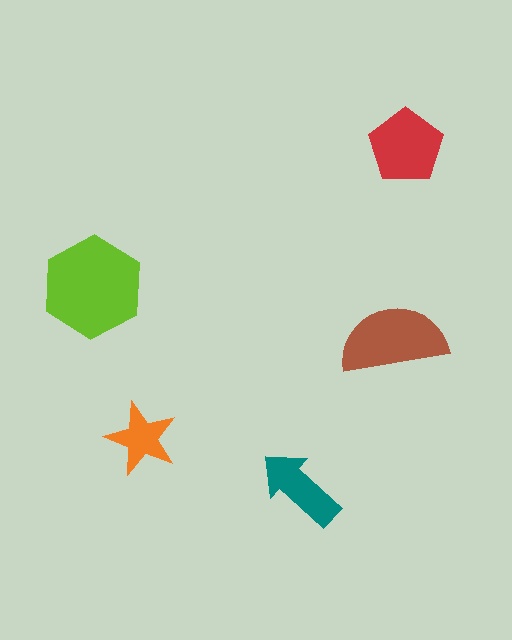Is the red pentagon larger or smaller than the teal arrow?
Larger.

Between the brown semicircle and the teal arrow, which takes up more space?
The brown semicircle.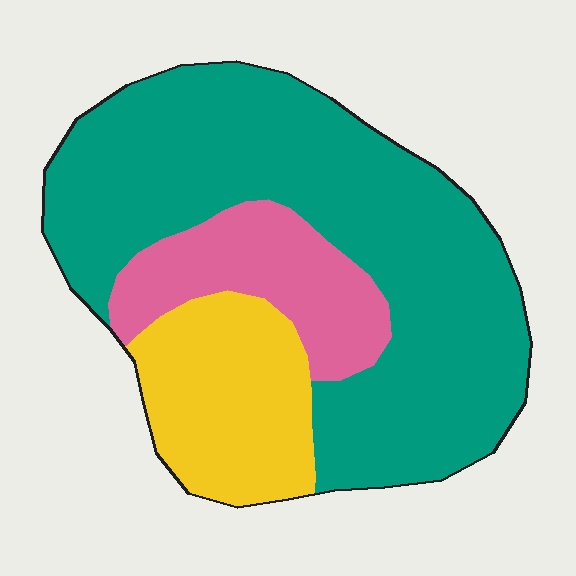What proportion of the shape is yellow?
Yellow covers roughly 20% of the shape.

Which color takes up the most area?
Teal, at roughly 65%.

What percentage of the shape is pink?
Pink takes up less than a quarter of the shape.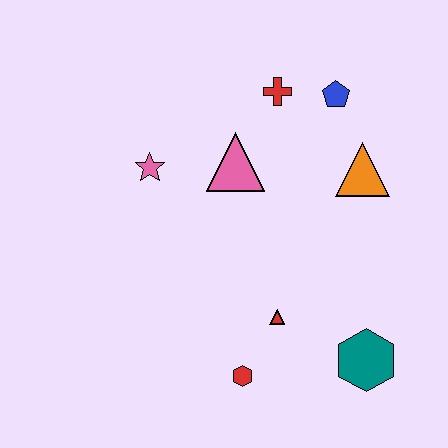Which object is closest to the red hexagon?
The red triangle is closest to the red hexagon.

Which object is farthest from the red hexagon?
The blue pentagon is farthest from the red hexagon.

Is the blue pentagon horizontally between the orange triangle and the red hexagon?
Yes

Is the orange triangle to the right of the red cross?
Yes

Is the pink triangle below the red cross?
Yes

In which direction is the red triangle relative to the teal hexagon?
The red triangle is to the left of the teal hexagon.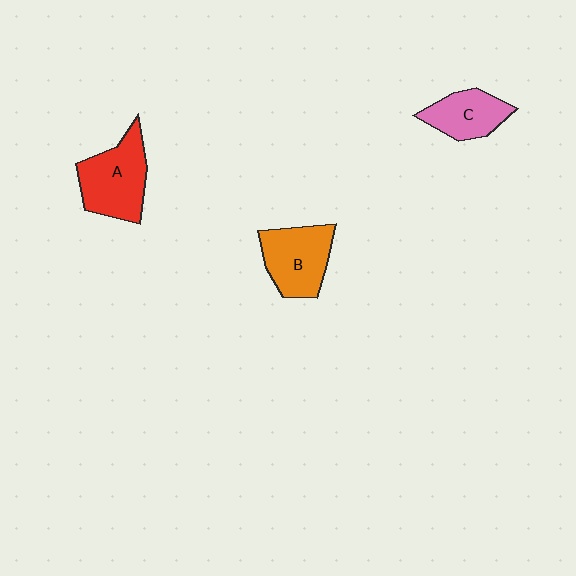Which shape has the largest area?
Shape A (red).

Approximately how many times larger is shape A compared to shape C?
Approximately 1.5 times.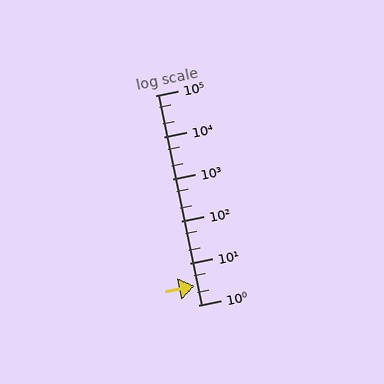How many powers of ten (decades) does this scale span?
The scale spans 5 decades, from 1 to 100000.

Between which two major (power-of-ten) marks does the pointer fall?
The pointer is between 1 and 10.